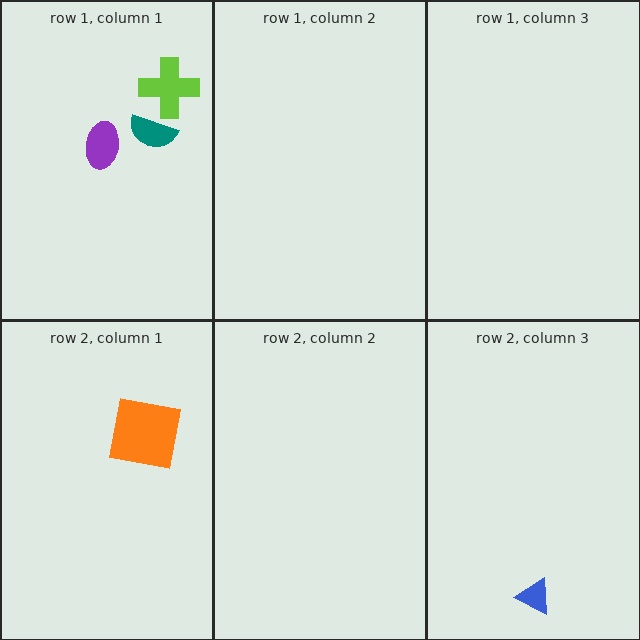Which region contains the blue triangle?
The row 2, column 3 region.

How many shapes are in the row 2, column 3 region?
1.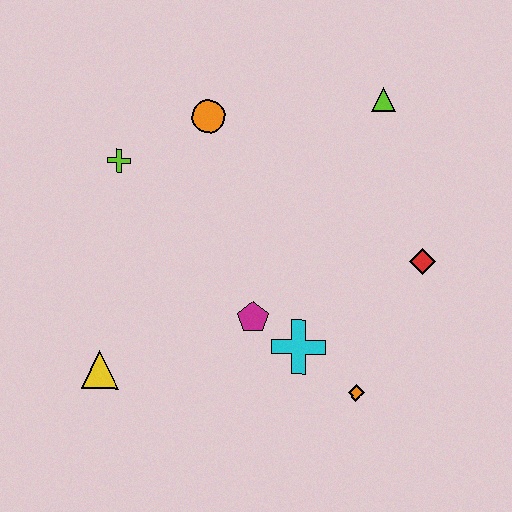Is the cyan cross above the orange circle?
No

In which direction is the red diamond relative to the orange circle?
The red diamond is to the right of the orange circle.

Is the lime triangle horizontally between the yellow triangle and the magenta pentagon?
No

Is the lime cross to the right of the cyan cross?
No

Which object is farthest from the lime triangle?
The yellow triangle is farthest from the lime triangle.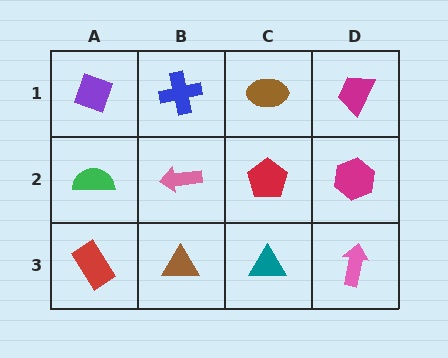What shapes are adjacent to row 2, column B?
A blue cross (row 1, column B), a brown triangle (row 3, column B), a green semicircle (row 2, column A), a red pentagon (row 2, column C).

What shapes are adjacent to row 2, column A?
A purple diamond (row 1, column A), a red rectangle (row 3, column A), a pink arrow (row 2, column B).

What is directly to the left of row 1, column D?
A brown ellipse.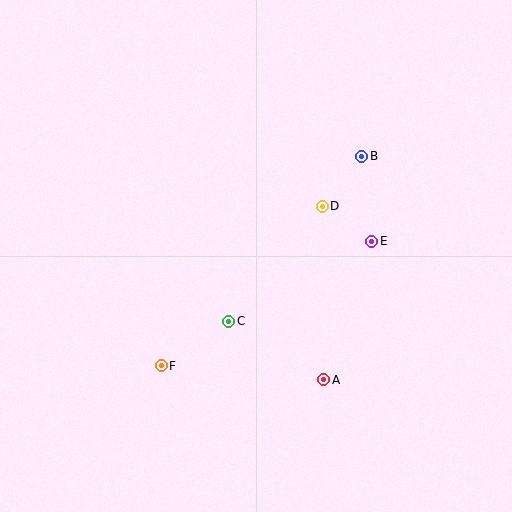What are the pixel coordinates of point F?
Point F is at (161, 366).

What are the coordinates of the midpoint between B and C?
The midpoint between B and C is at (295, 239).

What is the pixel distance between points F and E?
The distance between F and E is 245 pixels.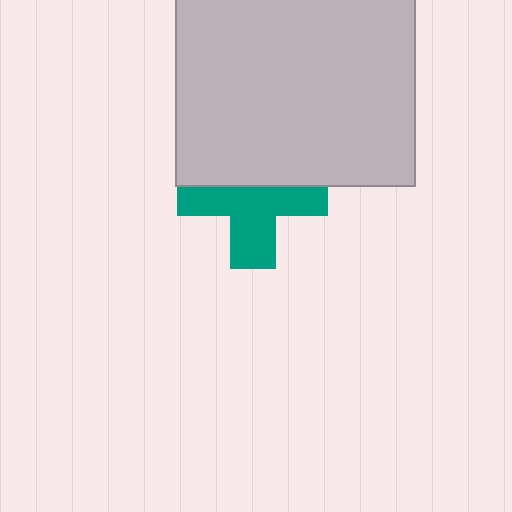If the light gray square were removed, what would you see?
You would see the complete teal cross.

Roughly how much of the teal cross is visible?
About half of it is visible (roughly 57%).